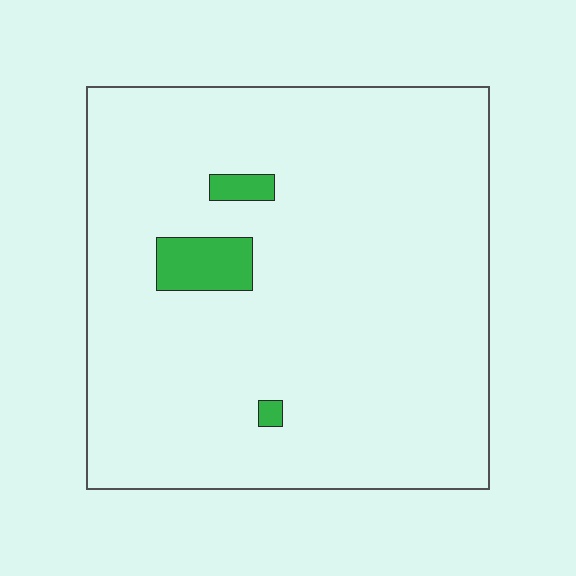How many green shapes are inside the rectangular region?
3.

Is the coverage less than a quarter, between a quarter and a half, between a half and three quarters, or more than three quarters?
Less than a quarter.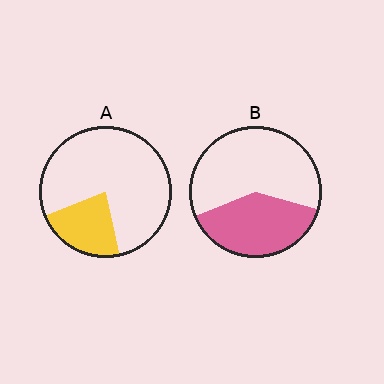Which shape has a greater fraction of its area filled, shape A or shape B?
Shape B.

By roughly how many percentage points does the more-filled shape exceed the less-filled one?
By roughly 15 percentage points (B over A).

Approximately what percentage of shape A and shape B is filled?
A is approximately 25% and B is approximately 40%.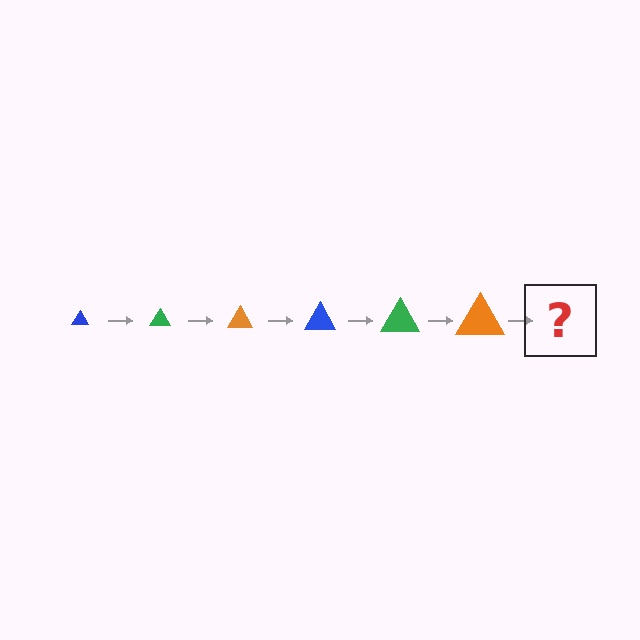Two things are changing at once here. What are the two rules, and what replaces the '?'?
The two rules are that the triangle grows larger each step and the color cycles through blue, green, and orange. The '?' should be a blue triangle, larger than the previous one.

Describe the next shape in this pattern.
It should be a blue triangle, larger than the previous one.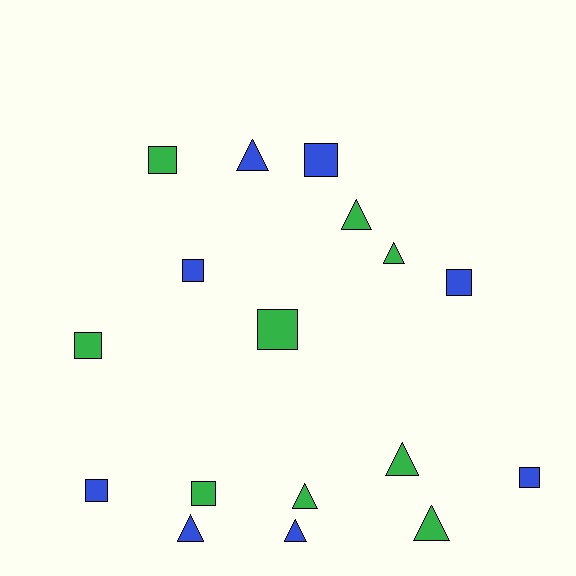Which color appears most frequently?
Green, with 9 objects.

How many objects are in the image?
There are 17 objects.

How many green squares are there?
There are 4 green squares.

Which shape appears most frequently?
Square, with 9 objects.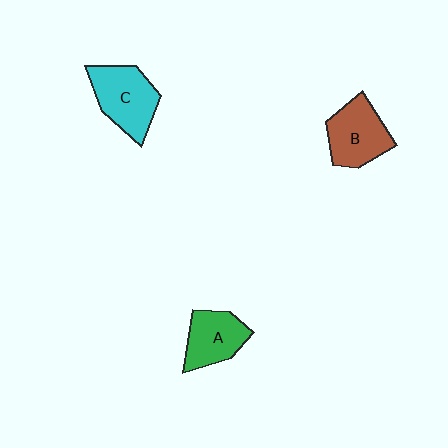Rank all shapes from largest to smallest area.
From largest to smallest: C (cyan), B (brown), A (green).